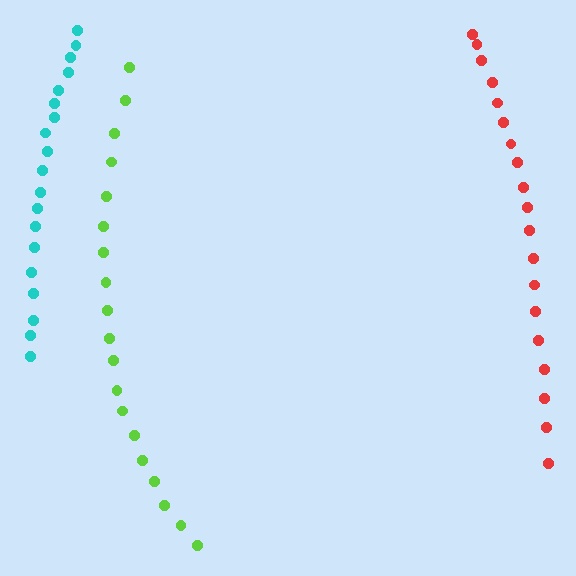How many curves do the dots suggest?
There are 3 distinct paths.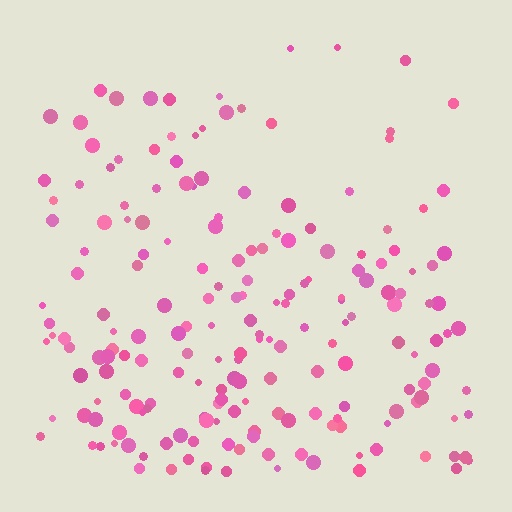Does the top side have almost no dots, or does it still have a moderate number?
Still a moderate number, just noticeably fewer than the bottom.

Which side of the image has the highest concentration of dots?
The bottom.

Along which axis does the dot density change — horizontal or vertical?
Vertical.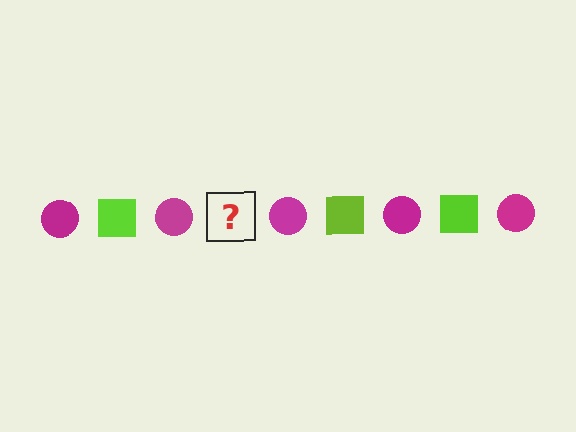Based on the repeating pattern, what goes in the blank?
The blank should be a lime square.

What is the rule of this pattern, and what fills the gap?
The rule is that the pattern alternates between magenta circle and lime square. The gap should be filled with a lime square.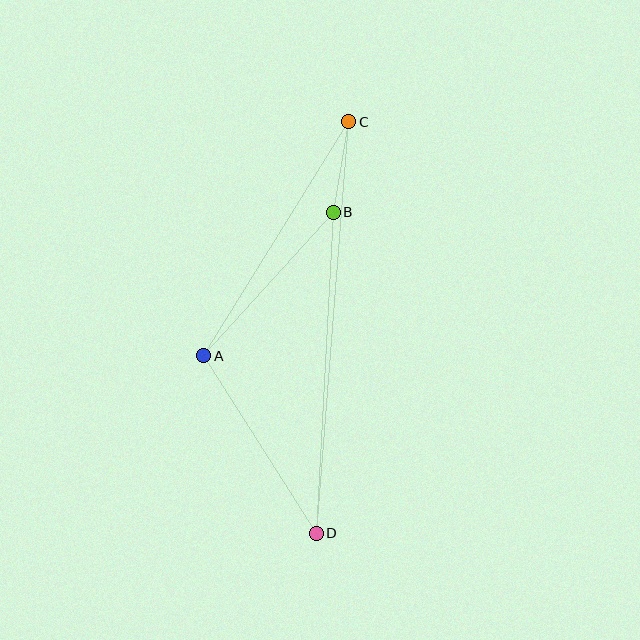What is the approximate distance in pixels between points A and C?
The distance between A and C is approximately 275 pixels.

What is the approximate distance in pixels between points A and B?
The distance between A and B is approximately 193 pixels.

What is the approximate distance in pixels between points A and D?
The distance between A and D is approximately 210 pixels.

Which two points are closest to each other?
Points B and C are closest to each other.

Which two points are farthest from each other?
Points C and D are farthest from each other.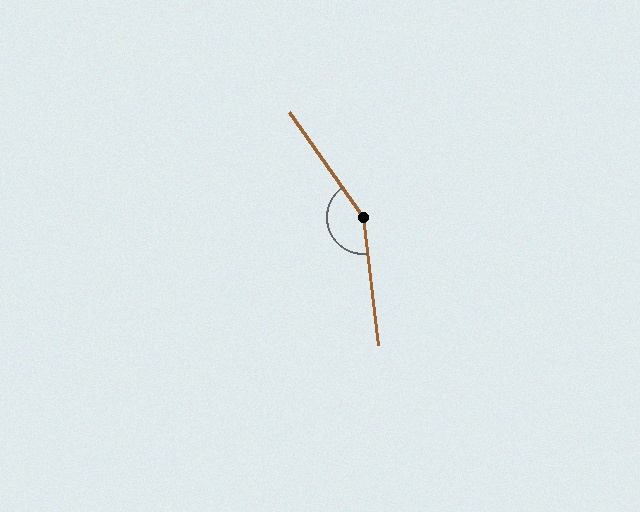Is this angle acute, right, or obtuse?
It is obtuse.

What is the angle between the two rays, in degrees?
Approximately 152 degrees.